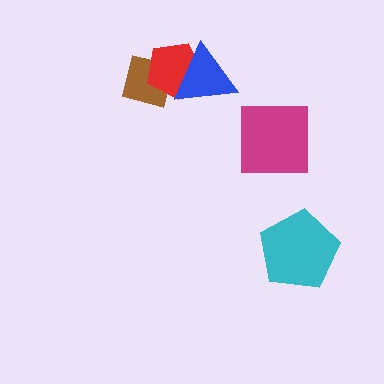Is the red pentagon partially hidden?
Yes, it is partially covered by another shape.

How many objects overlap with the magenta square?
0 objects overlap with the magenta square.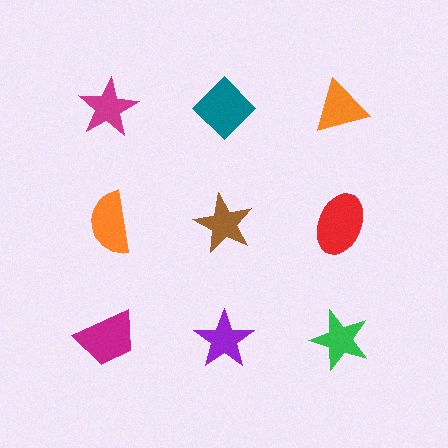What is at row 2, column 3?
A red ellipse.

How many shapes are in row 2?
3 shapes.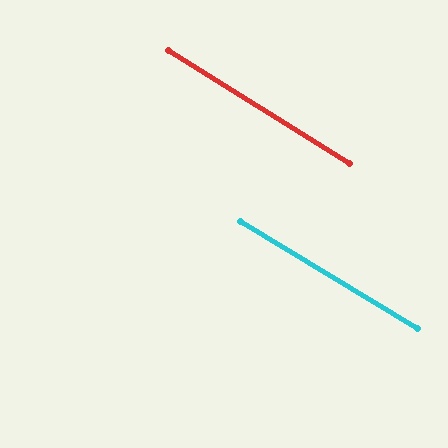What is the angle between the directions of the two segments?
Approximately 1 degree.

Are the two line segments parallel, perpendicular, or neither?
Parallel — their directions differ by only 0.9°.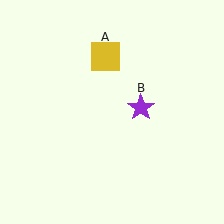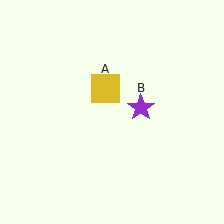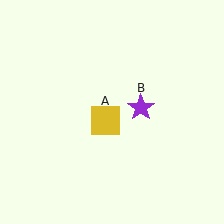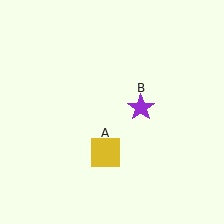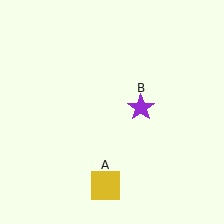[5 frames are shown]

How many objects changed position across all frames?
1 object changed position: yellow square (object A).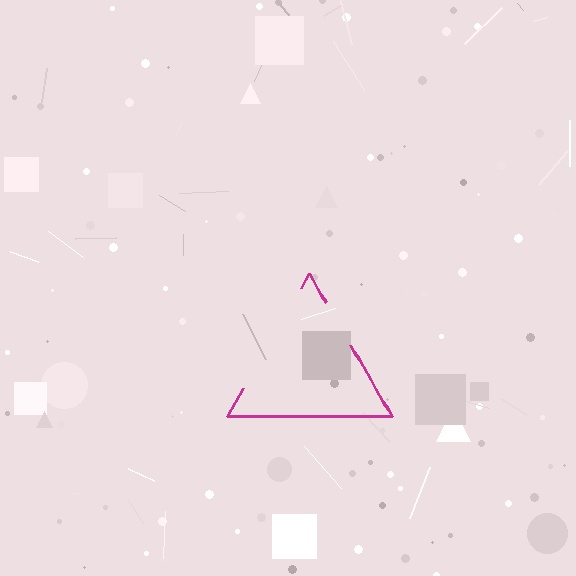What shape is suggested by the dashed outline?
The dashed outline suggests a triangle.